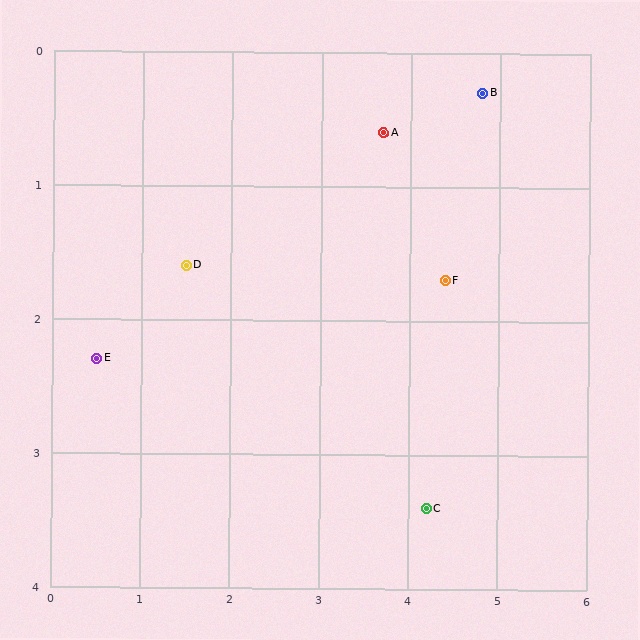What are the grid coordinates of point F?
Point F is at approximately (4.4, 1.7).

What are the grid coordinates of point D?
Point D is at approximately (1.5, 1.6).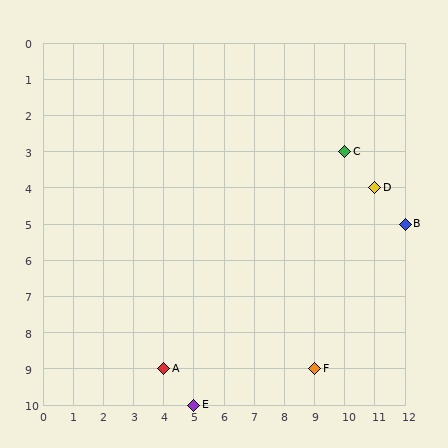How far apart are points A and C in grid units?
Points A and C are 6 columns and 6 rows apart (about 8.5 grid units diagonally).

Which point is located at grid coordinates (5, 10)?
Point E is at (5, 10).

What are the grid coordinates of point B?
Point B is at grid coordinates (12, 5).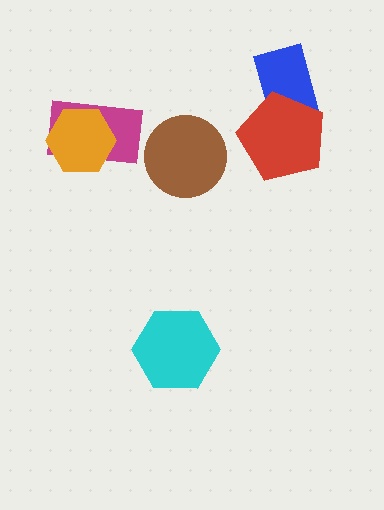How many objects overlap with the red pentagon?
1 object overlaps with the red pentagon.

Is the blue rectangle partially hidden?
Yes, it is partially covered by another shape.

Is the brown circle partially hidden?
No, no other shape covers it.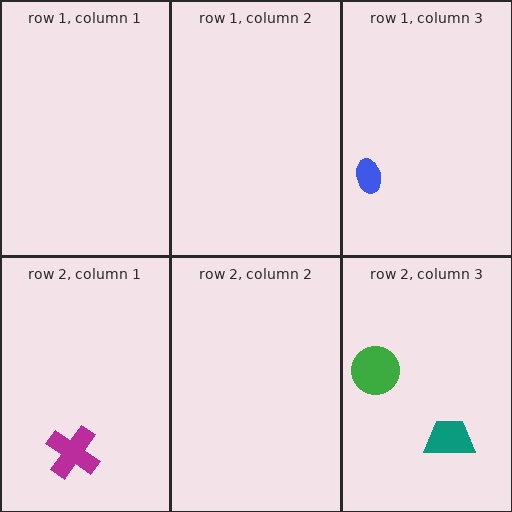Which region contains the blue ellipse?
The row 1, column 3 region.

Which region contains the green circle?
The row 2, column 3 region.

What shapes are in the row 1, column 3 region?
The blue ellipse.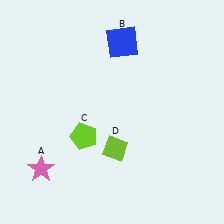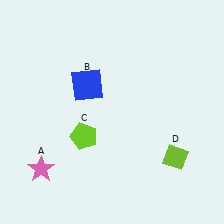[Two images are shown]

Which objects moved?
The objects that moved are: the blue square (B), the lime diamond (D).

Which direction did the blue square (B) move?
The blue square (B) moved down.